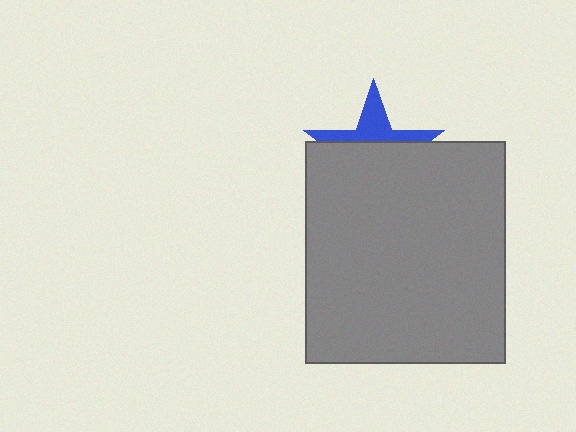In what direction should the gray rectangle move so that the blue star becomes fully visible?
The gray rectangle should move down. That is the shortest direction to clear the overlap and leave the blue star fully visible.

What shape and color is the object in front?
The object in front is a gray rectangle.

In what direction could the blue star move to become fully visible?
The blue star could move up. That would shift it out from behind the gray rectangle entirely.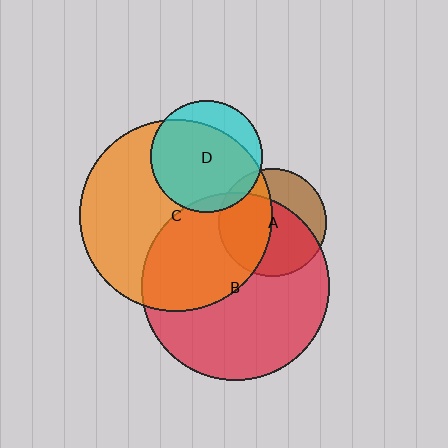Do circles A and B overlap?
Yes.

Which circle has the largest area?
Circle C (orange).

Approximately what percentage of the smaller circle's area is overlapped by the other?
Approximately 65%.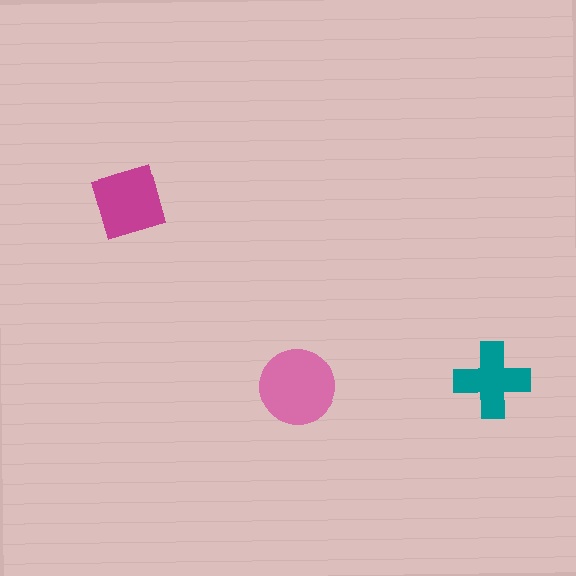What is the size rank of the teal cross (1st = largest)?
3rd.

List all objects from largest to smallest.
The pink circle, the magenta square, the teal cross.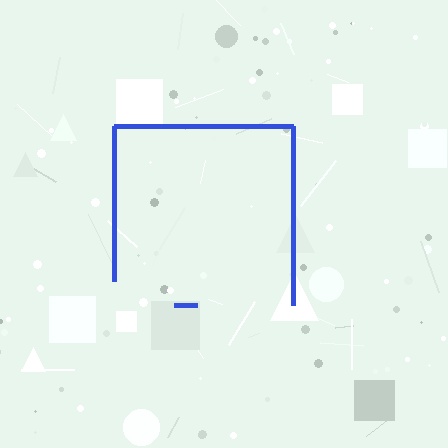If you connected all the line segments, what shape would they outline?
They would outline a square.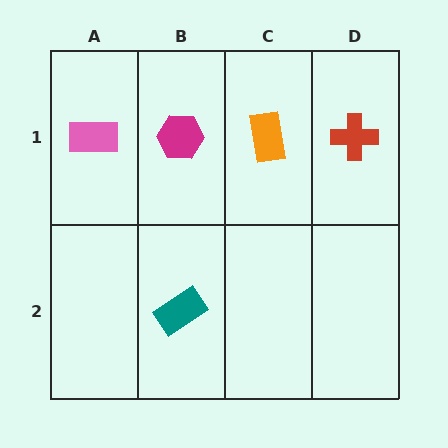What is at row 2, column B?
A teal rectangle.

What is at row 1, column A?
A pink rectangle.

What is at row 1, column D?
A red cross.